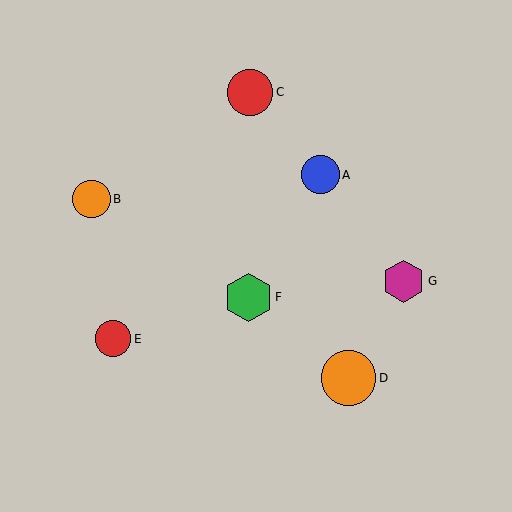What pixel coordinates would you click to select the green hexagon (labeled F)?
Click at (248, 297) to select the green hexagon F.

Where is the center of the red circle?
The center of the red circle is at (250, 92).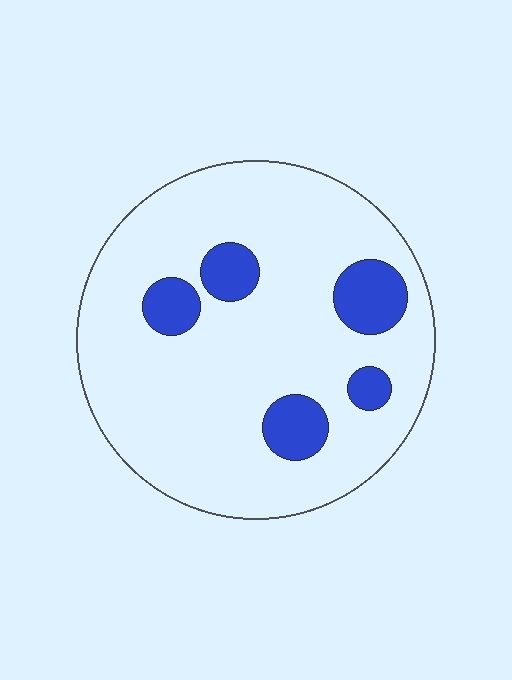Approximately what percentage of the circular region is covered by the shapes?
Approximately 15%.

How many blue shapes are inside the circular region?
5.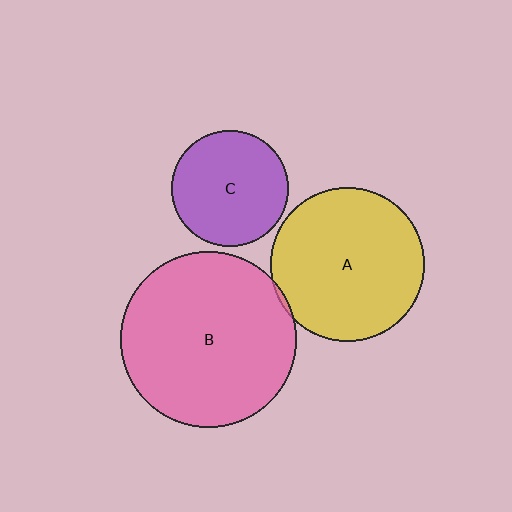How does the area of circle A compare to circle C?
Approximately 1.8 times.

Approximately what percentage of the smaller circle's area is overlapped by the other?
Approximately 5%.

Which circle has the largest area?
Circle B (pink).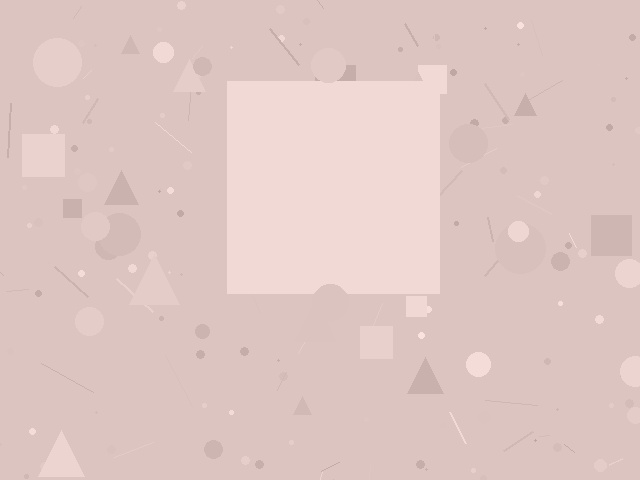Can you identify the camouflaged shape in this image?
The camouflaged shape is a square.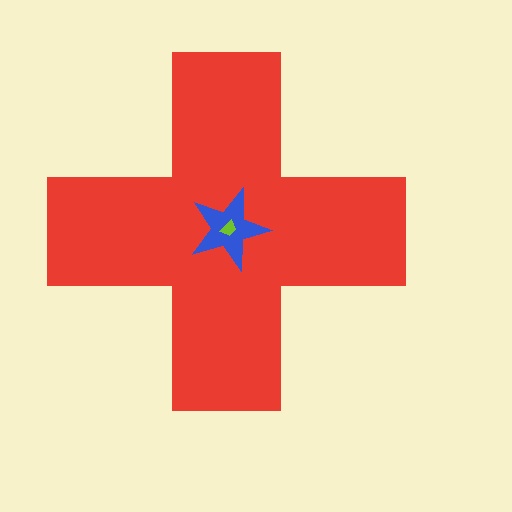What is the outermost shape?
The red cross.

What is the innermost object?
The lime trapezoid.